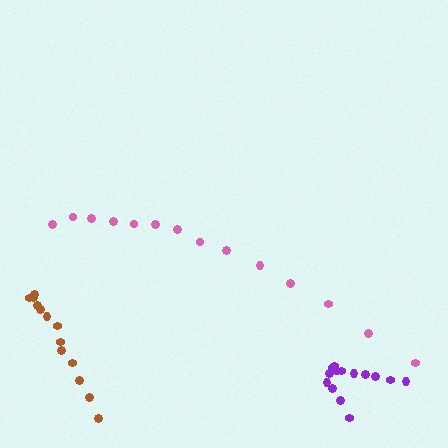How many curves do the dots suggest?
There are 3 distinct paths.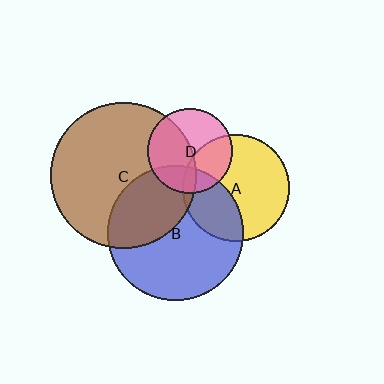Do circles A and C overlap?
Yes.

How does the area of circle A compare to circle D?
Approximately 1.6 times.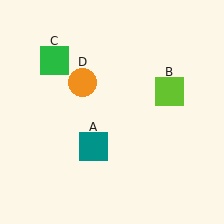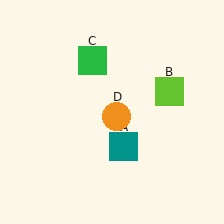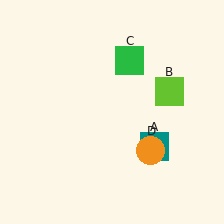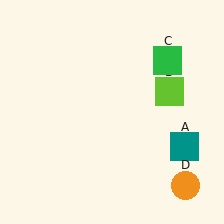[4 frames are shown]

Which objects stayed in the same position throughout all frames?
Lime square (object B) remained stationary.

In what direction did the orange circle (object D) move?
The orange circle (object D) moved down and to the right.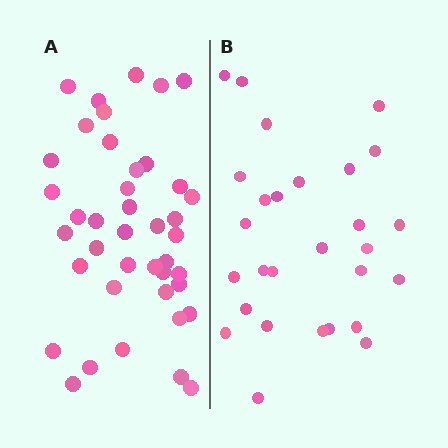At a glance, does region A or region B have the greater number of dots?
Region A (the left region) has more dots.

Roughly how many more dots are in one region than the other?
Region A has approximately 15 more dots than region B.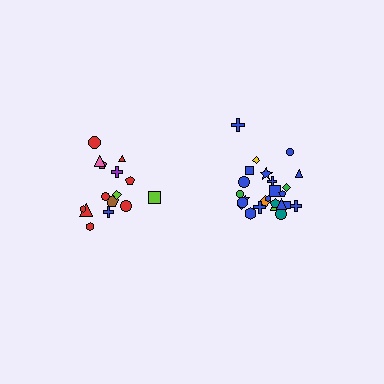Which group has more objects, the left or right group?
The right group.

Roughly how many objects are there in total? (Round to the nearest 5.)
Roughly 40 objects in total.